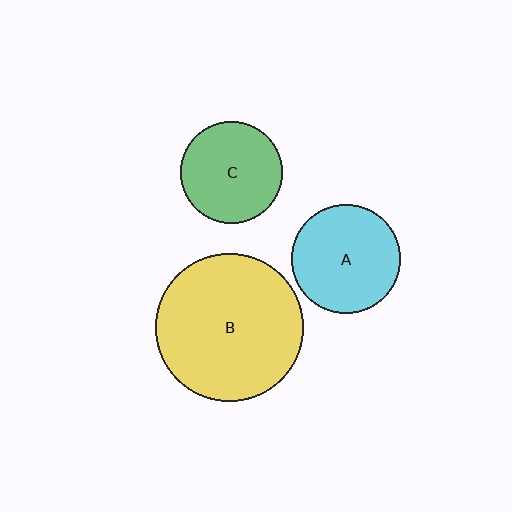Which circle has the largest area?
Circle B (yellow).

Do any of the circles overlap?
No, none of the circles overlap.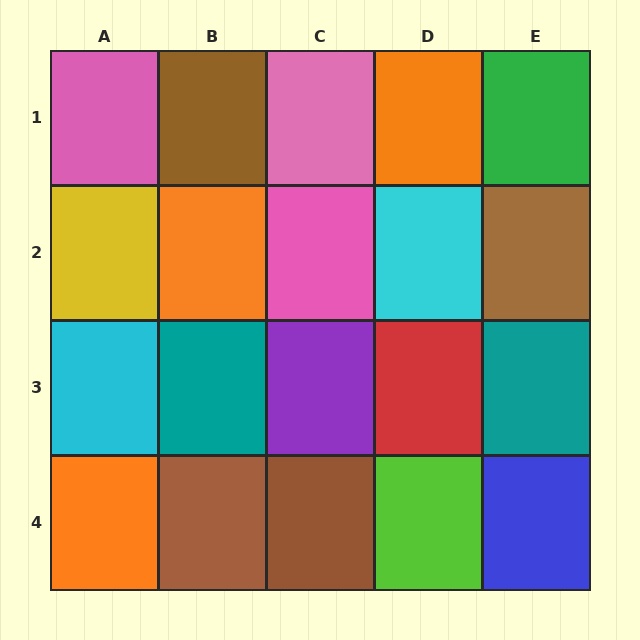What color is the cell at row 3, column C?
Purple.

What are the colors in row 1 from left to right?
Pink, brown, pink, orange, green.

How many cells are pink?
3 cells are pink.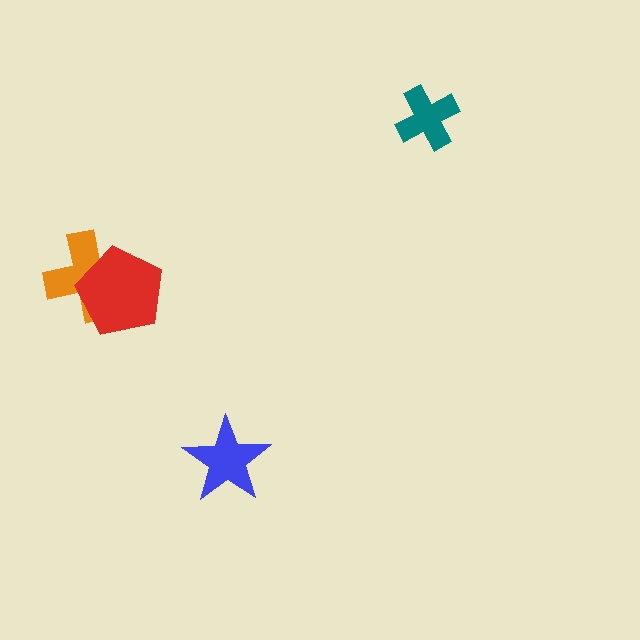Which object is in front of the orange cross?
The red pentagon is in front of the orange cross.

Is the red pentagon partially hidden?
No, no other shape covers it.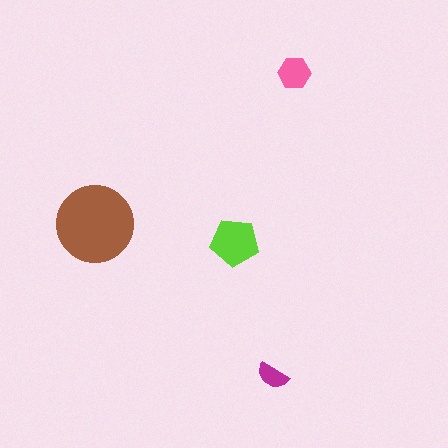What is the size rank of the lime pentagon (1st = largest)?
2nd.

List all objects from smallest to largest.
The magenta semicircle, the pink hexagon, the lime pentagon, the brown circle.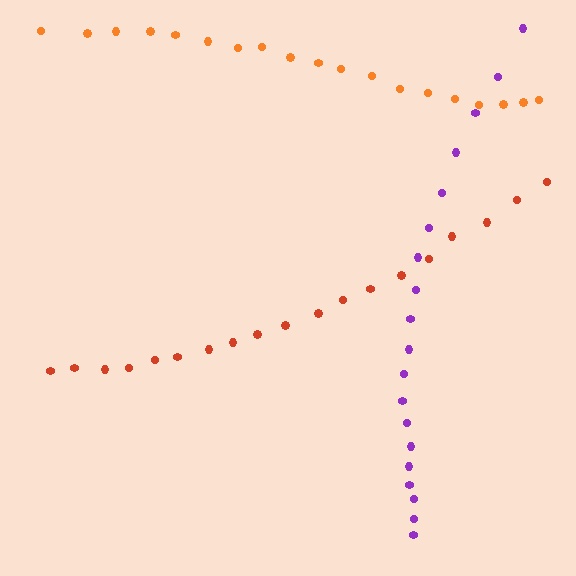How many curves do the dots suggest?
There are 3 distinct paths.